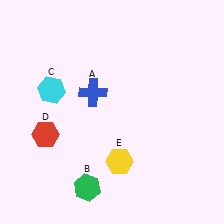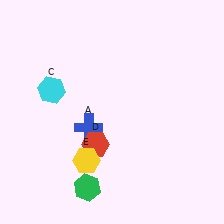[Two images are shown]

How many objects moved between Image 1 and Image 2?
3 objects moved between the two images.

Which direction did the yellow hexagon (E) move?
The yellow hexagon (E) moved left.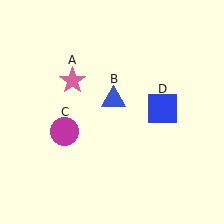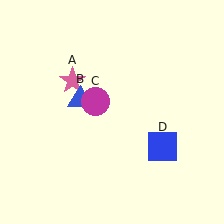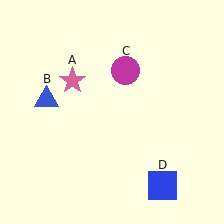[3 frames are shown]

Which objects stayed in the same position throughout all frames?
Pink star (object A) remained stationary.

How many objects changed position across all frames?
3 objects changed position: blue triangle (object B), magenta circle (object C), blue square (object D).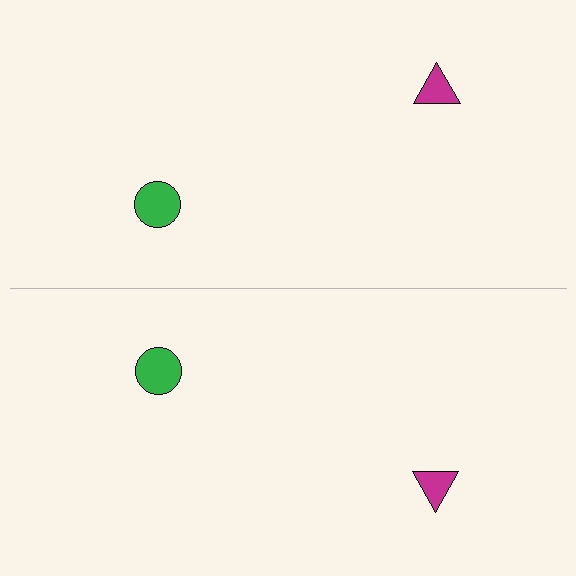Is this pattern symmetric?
Yes, this pattern has bilateral (reflection) symmetry.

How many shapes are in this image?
There are 4 shapes in this image.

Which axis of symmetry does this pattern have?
The pattern has a horizontal axis of symmetry running through the center of the image.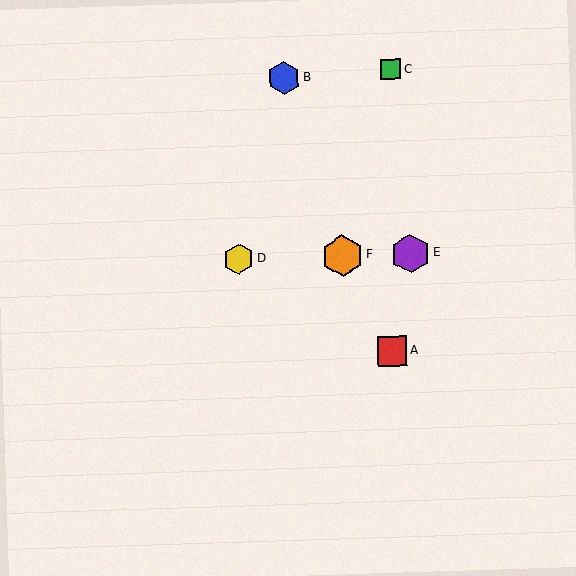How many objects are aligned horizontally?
3 objects (D, E, F) are aligned horizontally.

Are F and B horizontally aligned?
No, F is at y≈256 and B is at y≈78.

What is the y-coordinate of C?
Object C is at y≈69.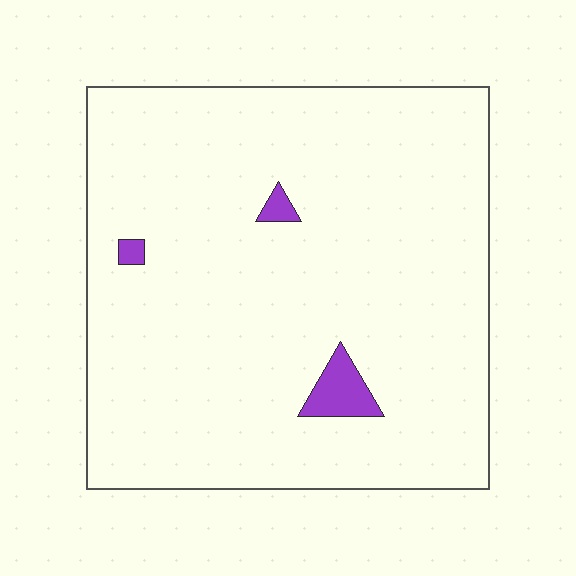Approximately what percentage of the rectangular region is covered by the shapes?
Approximately 5%.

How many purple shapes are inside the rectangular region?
3.